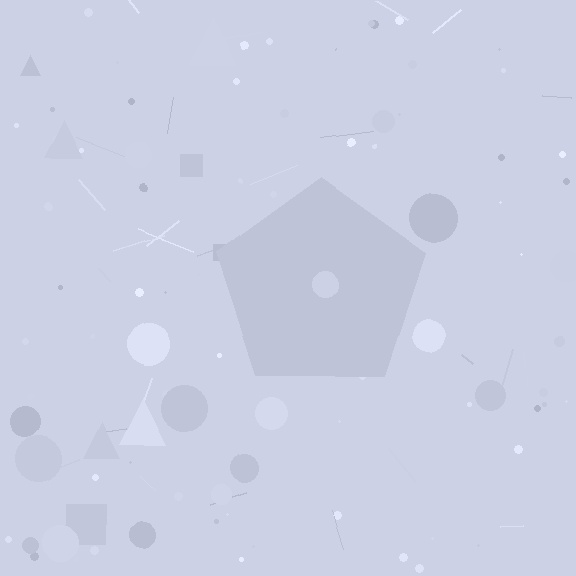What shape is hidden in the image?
A pentagon is hidden in the image.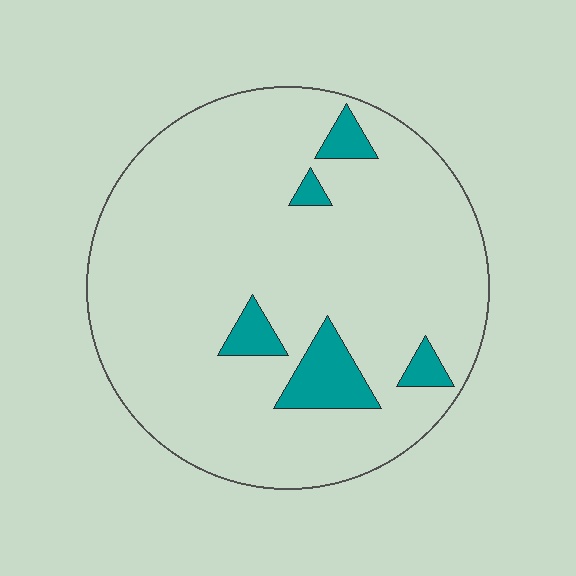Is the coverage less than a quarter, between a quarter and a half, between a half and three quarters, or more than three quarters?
Less than a quarter.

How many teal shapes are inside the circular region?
5.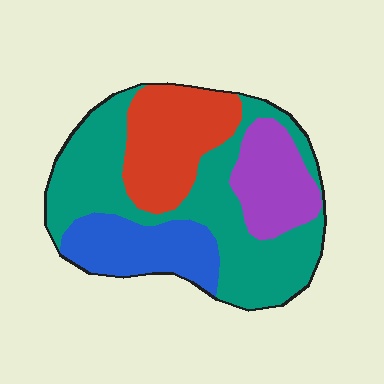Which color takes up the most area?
Teal, at roughly 45%.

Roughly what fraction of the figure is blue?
Blue covers 18% of the figure.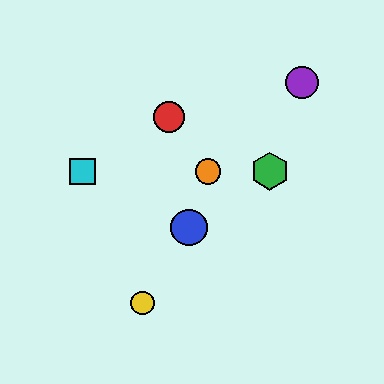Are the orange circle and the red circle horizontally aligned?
No, the orange circle is at y≈171 and the red circle is at y≈117.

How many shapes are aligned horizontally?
3 shapes (the green hexagon, the orange circle, the cyan square) are aligned horizontally.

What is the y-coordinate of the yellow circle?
The yellow circle is at y≈303.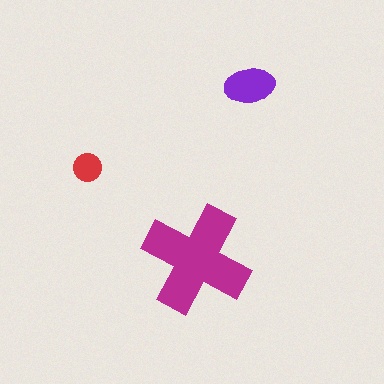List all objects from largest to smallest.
The magenta cross, the purple ellipse, the red circle.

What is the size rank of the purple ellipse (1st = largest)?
2nd.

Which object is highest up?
The purple ellipse is topmost.